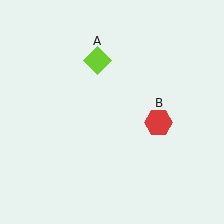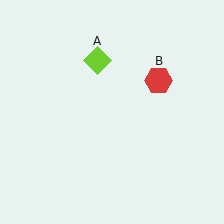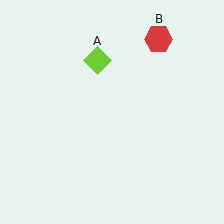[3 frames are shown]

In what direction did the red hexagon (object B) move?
The red hexagon (object B) moved up.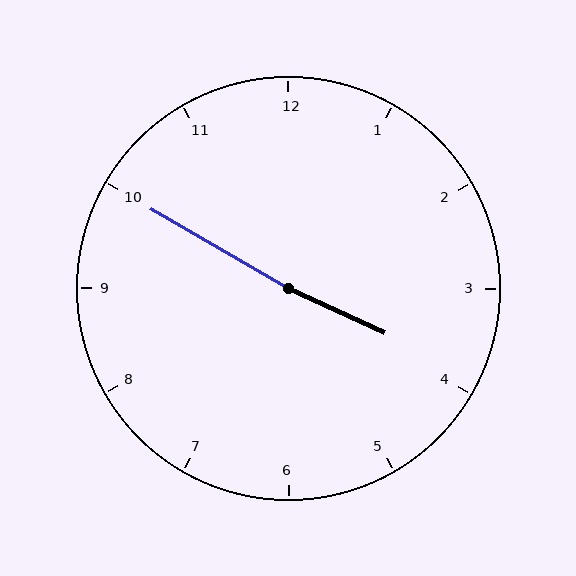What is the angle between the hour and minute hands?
Approximately 175 degrees.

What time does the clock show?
3:50.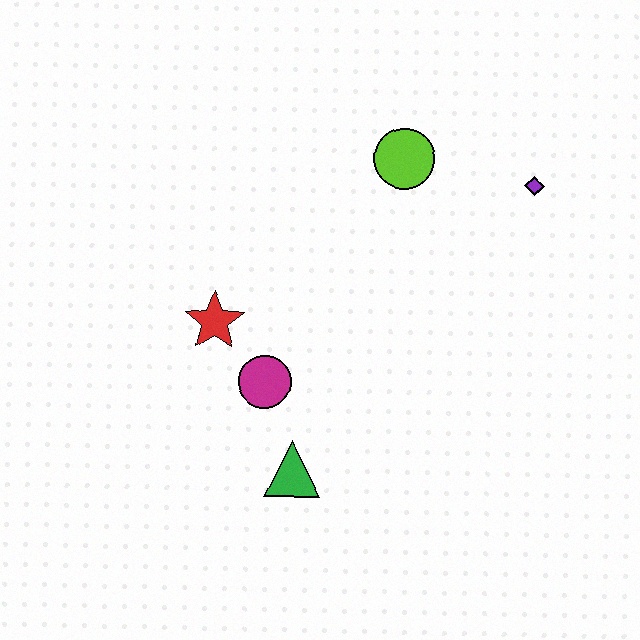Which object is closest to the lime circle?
The purple diamond is closest to the lime circle.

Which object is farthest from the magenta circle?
The purple diamond is farthest from the magenta circle.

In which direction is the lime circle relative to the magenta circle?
The lime circle is above the magenta circle.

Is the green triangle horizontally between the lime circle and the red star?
Yes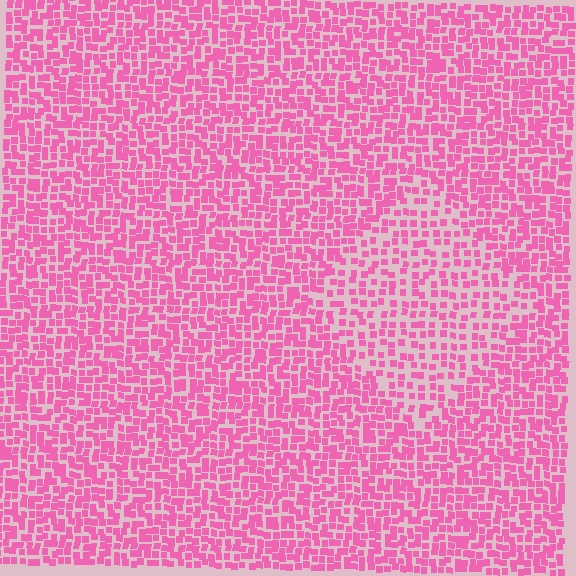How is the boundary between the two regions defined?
The boundary is defined by a change in element density (approximately 1.7x ratio). All elements are the same color, size, and shape.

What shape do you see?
I see a diamond.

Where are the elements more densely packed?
The elements are more densely packed outside the diamond boundary.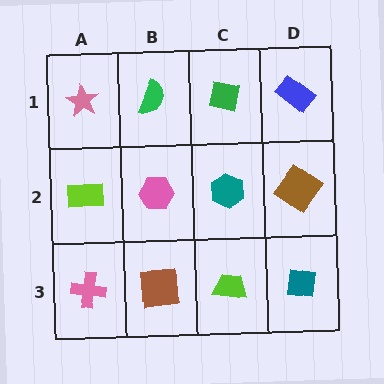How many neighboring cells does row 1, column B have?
3.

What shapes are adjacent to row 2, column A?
A pink star (row 1, column A), a pink cross (row 3, column A), a pink hexagon (row 2, column B).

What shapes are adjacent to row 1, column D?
A brown diamond (row 2, column D), a green square (row 1, column C).